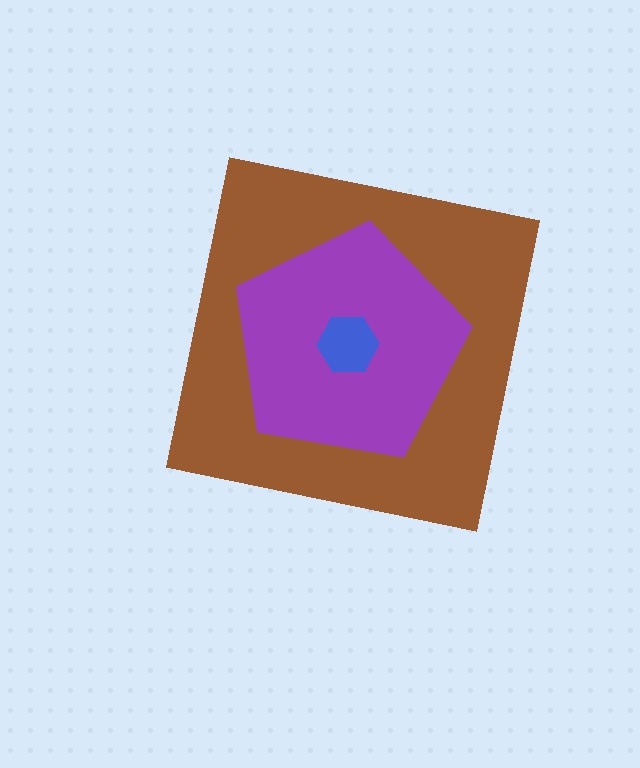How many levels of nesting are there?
3.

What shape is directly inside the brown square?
The purple pentagon.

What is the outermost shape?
The brown square.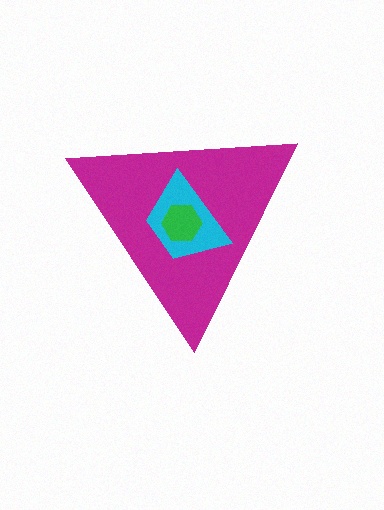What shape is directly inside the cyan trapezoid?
The green hexagon.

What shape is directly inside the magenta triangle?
The cyan trapezoid.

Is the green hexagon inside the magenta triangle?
Yes.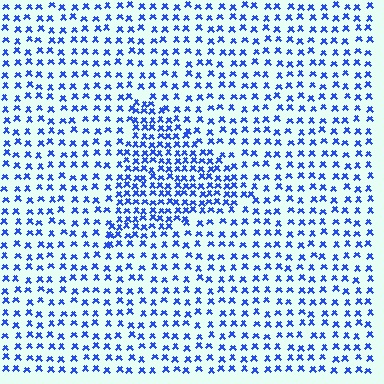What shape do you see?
I see a triangle.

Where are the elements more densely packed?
The elements are more densely packed inside the triangle boundary.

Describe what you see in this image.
The image contains small blue elements arranged at two different densities. A triangle-shaped region is visible where the elements are more densely packed than the surrounding area.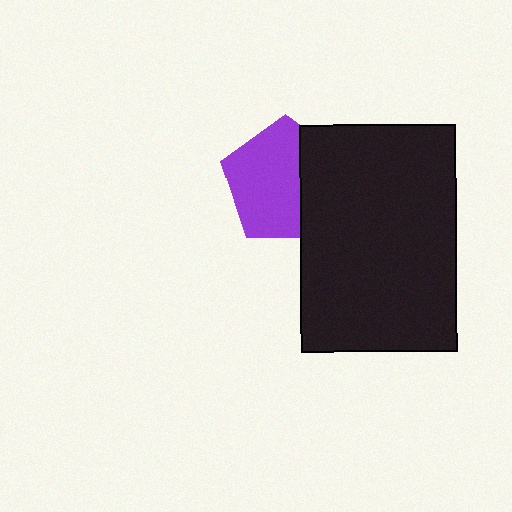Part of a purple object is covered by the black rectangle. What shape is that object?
It is a pentagon.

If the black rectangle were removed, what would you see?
You would see the complete purple pentagon.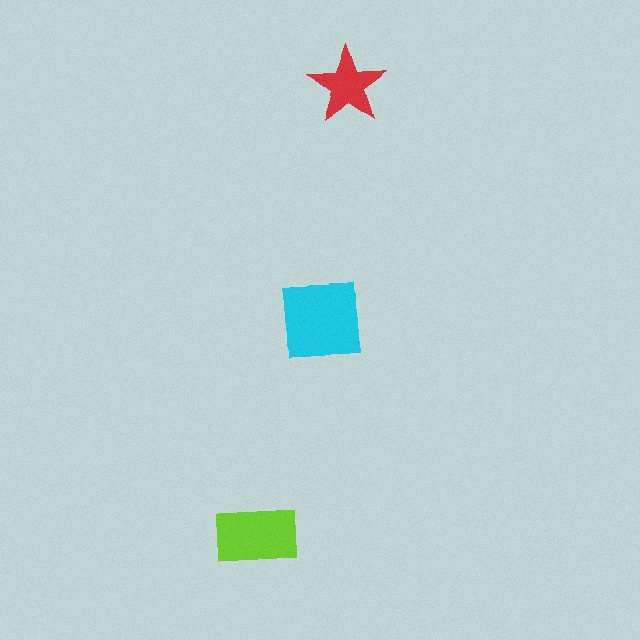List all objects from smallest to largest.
The red star, the lime rectangle, the cyan square.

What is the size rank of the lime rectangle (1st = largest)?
2nd.